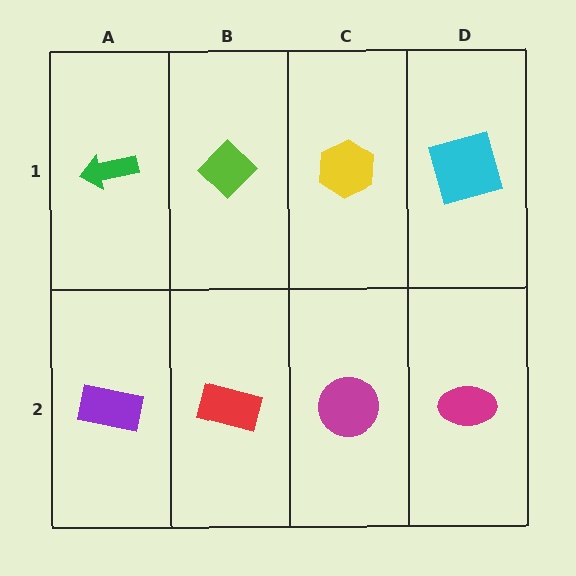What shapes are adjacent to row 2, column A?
A green arrow (row 1, column A), a red rectangle (row 2, column B).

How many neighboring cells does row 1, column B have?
3.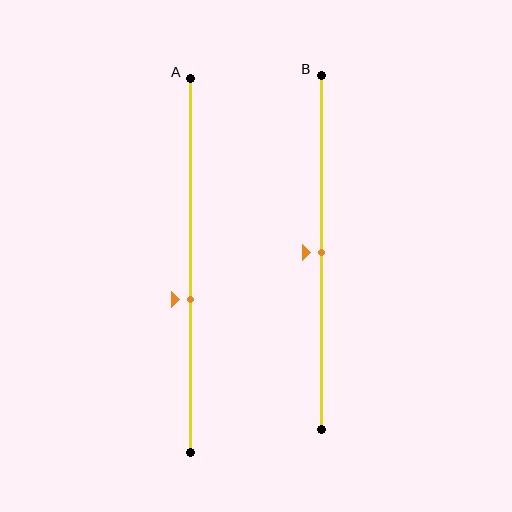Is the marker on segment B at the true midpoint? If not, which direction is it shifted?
Yes, the marker on segment B is at the true midpoint.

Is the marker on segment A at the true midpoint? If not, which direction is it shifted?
No, the marker on segment A is shifted downward by about 9% of the segment length.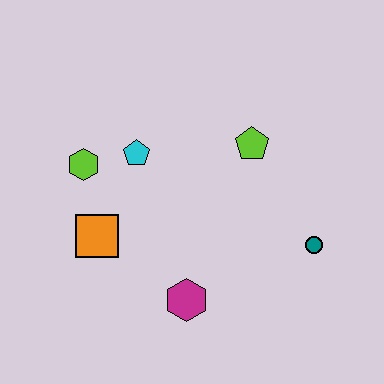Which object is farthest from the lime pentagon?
The orange square is farthest from the lime pentagon.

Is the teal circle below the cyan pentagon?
Yes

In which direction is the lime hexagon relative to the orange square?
The lime hexagon is above the orange square.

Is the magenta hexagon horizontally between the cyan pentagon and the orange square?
No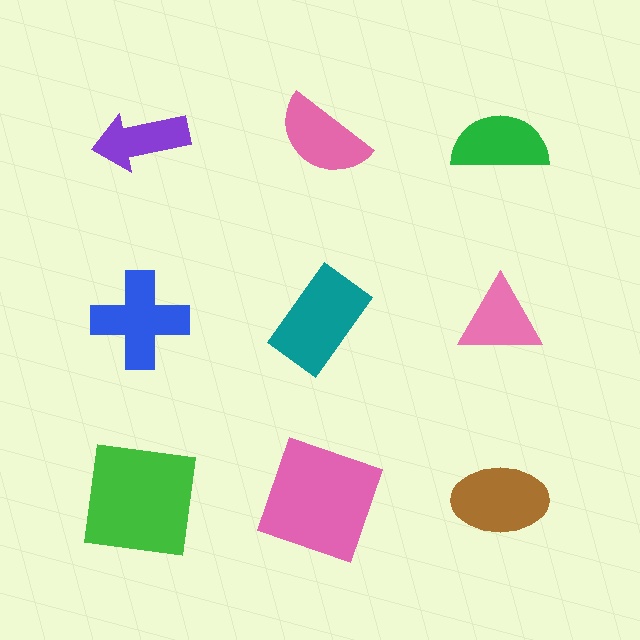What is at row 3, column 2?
A pink square.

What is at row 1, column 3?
A green semicircle.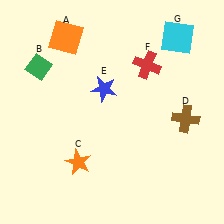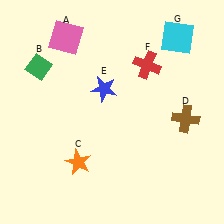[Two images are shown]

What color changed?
The square (A) changed from orange in Image 1 to pink in Image 2.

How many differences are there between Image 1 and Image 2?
There is 1 difference between the two images.